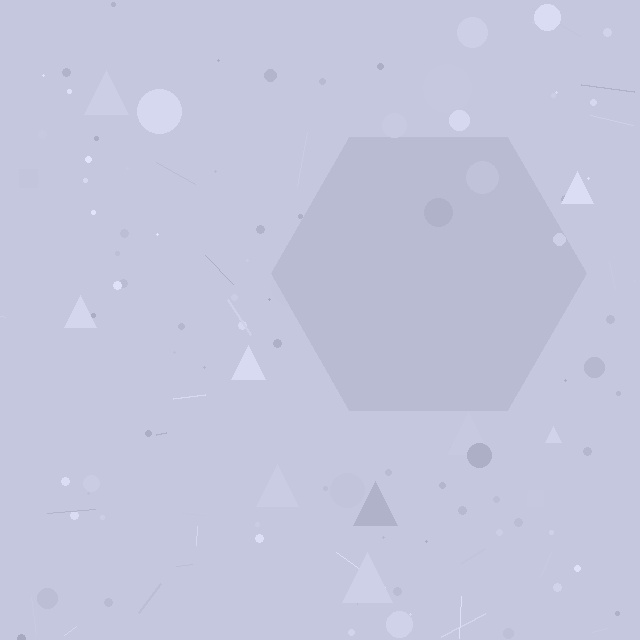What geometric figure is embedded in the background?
A hexagon is embedded in the background.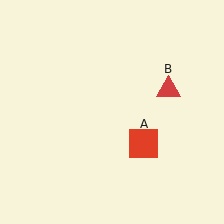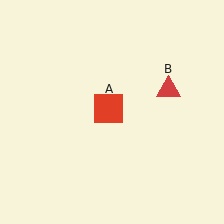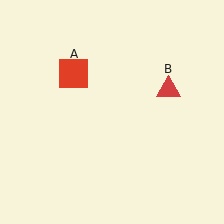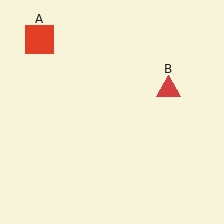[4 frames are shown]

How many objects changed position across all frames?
1 object changed position: red square (object A).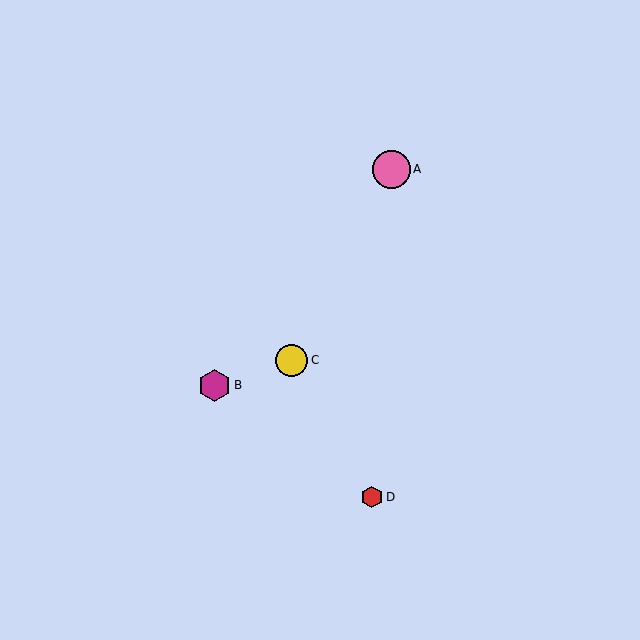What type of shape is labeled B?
Shape B is a magenta hexagon.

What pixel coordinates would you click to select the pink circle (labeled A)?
Click at (391, 169) to select the pink circle A.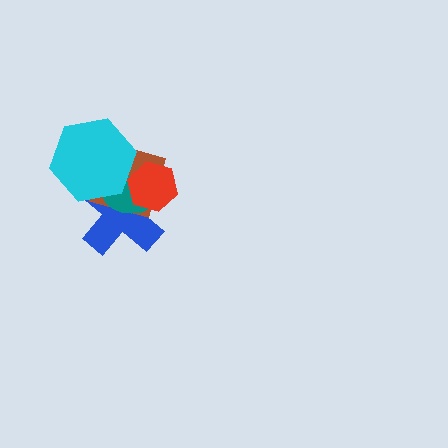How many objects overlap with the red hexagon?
3 objects overlap with the red hexagon.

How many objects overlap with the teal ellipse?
4 objects overlap with the teal ellipse.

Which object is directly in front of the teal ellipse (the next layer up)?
The cyan hexagon is directly in front of the teal ellipse.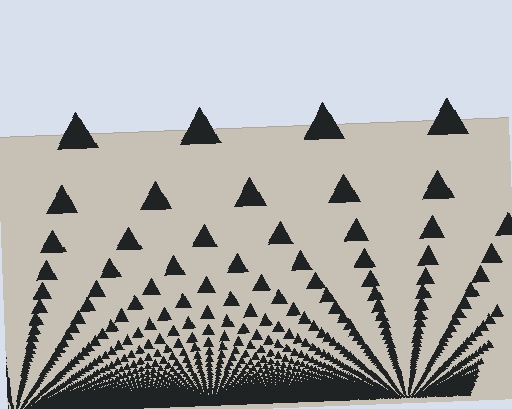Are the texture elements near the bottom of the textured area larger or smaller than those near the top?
Smaller. The gradient is inverted — elements near the bottom are smaller and denser.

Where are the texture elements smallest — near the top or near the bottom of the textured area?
Near the bottom.